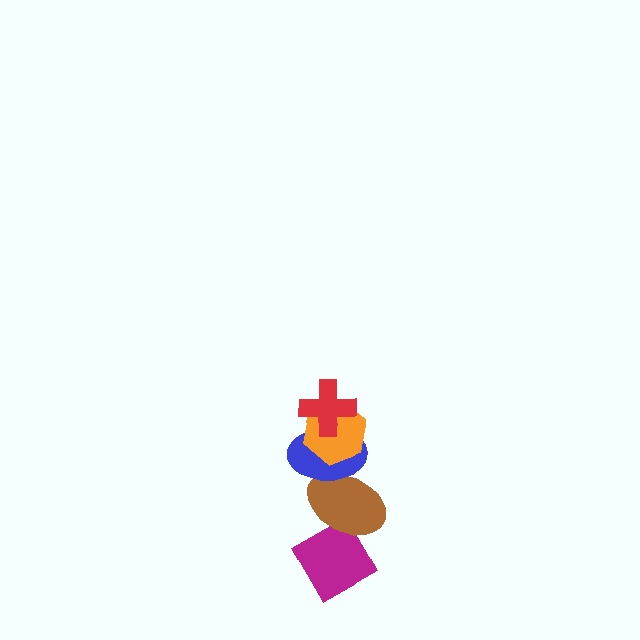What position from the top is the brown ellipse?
The brown ellipse is 4th from the top.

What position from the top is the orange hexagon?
The orange hexagon is 2nd from the top.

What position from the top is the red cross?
The red cross is 1st from the top.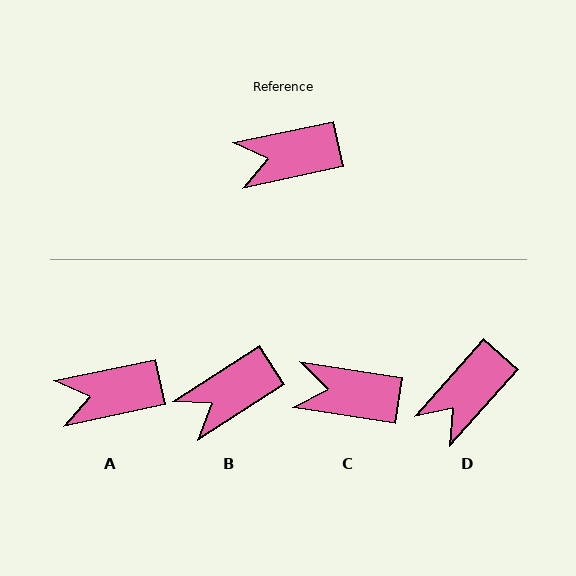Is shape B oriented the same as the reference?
No, it is off by about 21 degrees.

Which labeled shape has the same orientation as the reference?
A.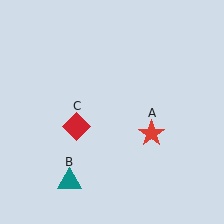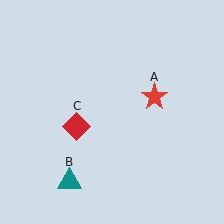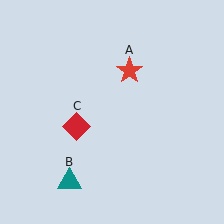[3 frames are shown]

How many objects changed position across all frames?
1 object changed position: red star (object A).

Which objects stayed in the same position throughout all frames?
Teal triangle (object B) and red diamond (object C) remained stationary.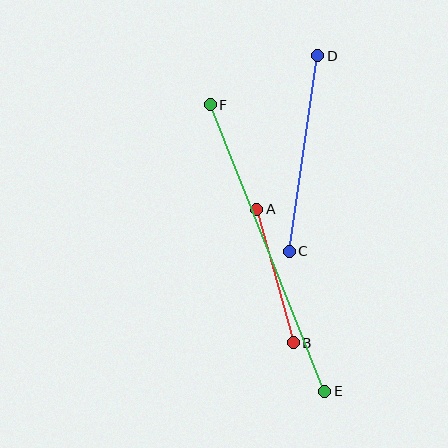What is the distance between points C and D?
The distance is approximately 198 pixels.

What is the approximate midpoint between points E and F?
The midpoint is at approximately (267, 248) pixels.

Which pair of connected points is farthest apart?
Points E and F are farthest apart.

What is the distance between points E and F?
The distance is approximately 309 pixels.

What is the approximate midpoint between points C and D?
The midpoint is at approximately (303, 153) pixels.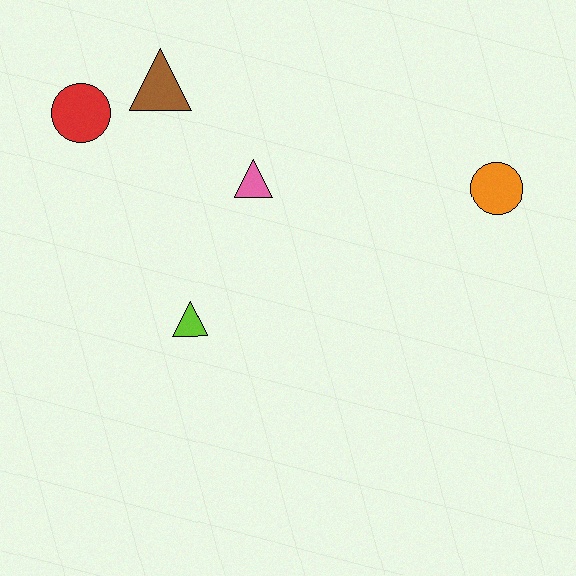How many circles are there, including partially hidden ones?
There are 2 circles.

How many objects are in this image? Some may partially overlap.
There are 5 objects.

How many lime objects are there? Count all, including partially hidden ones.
There is 1 lime object.